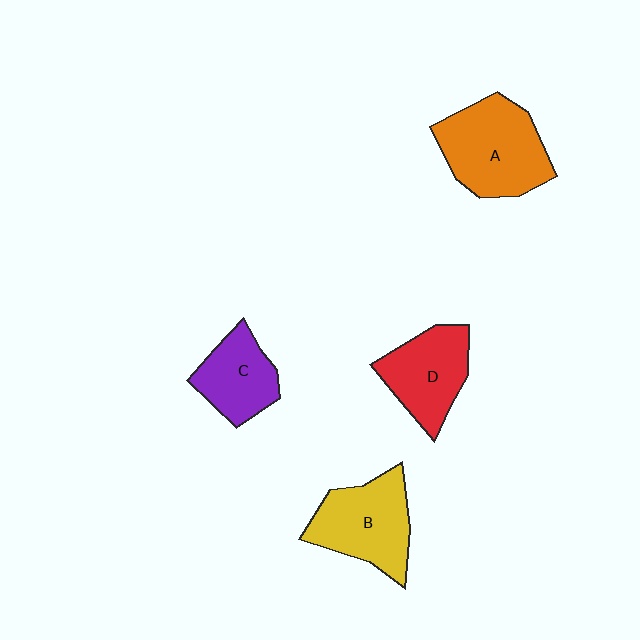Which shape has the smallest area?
Shape C (purple).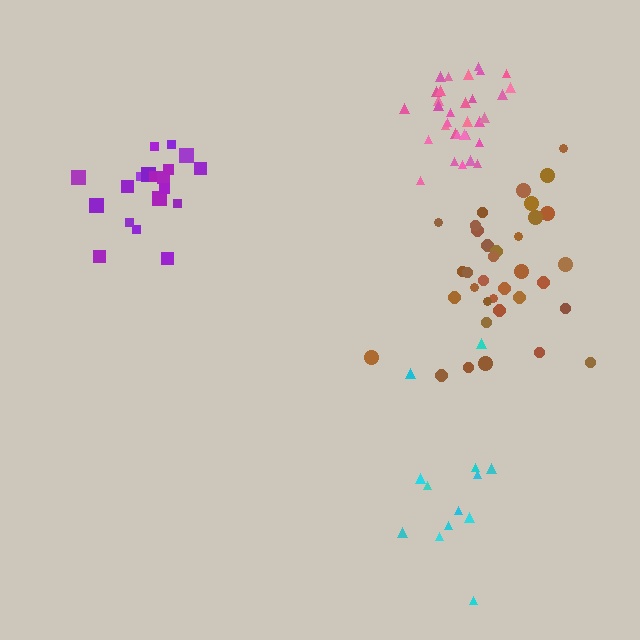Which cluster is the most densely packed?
Pink.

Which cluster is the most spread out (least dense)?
Cyan.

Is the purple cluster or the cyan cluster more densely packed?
Purple.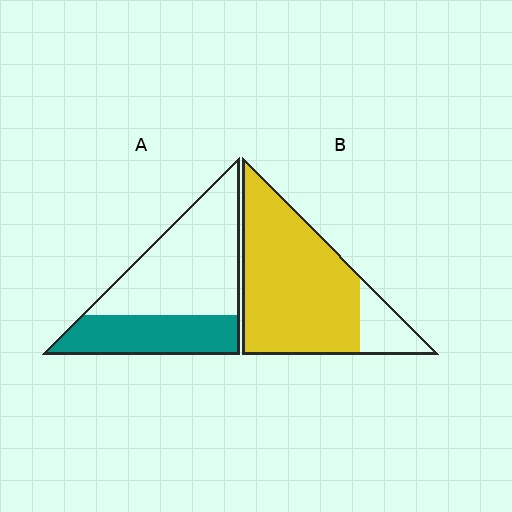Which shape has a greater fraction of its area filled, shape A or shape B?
Shape B.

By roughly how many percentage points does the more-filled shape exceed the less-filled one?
By roughly 50 percentage points (B over A).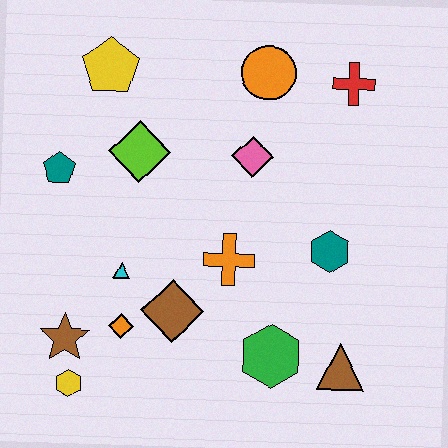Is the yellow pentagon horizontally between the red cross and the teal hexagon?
No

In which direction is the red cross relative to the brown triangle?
The red cross is above the brown triangle.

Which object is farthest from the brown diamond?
The red cross is farthest from the brown diamond.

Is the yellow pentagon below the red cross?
No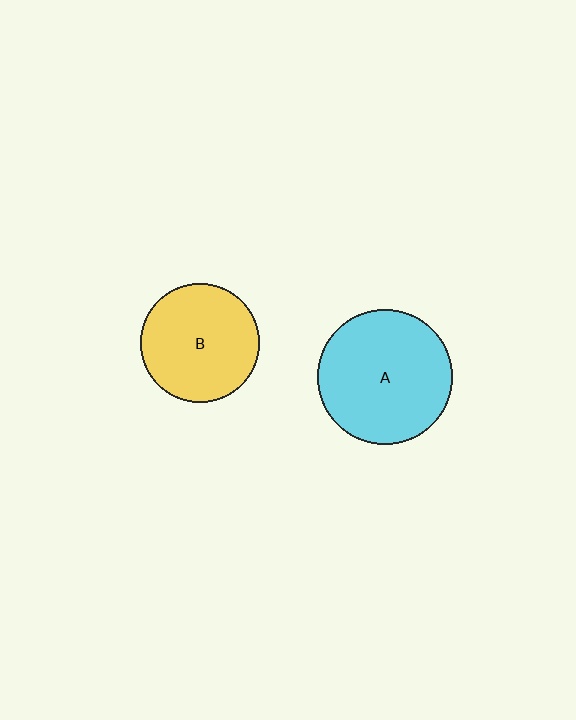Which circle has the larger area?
Circle A (cyan).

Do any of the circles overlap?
No, none of the circles overlap.